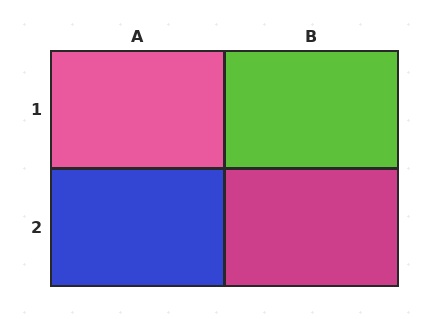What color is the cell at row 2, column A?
Blue.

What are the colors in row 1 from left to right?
Pink, lime.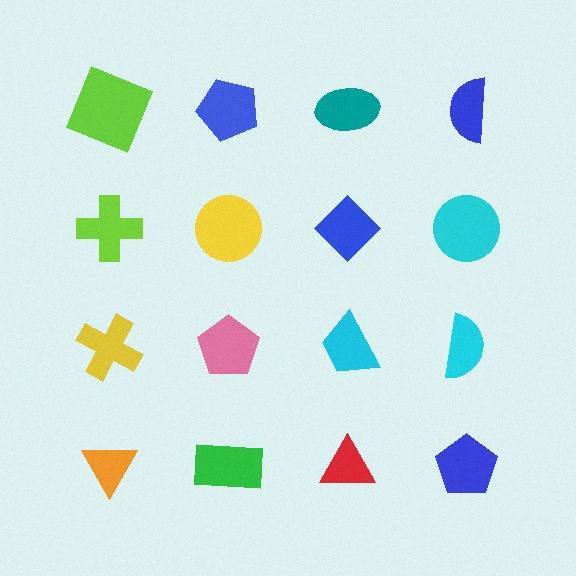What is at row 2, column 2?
A yellow circle.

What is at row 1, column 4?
A blue semicircle.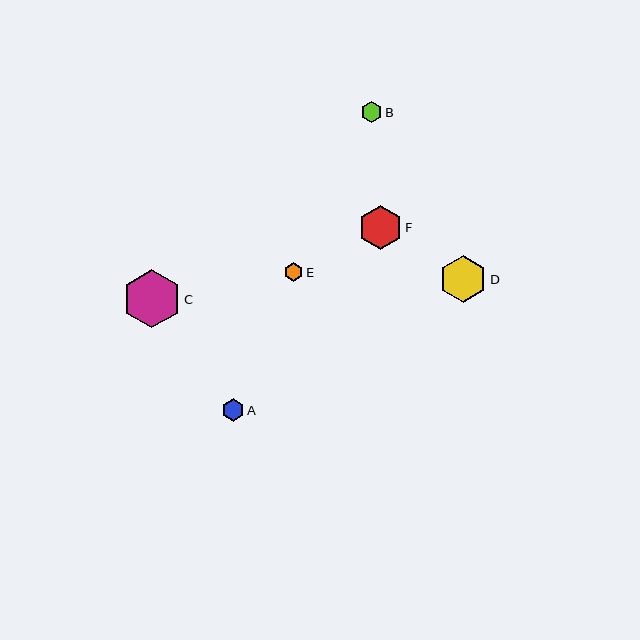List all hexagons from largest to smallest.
From largest to smallest: C, D, F, A, B, E.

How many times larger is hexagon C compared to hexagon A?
Hexagon C is approximately 2.6 times the size of hexagon A.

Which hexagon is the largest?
Hexagon C is the largest with a size of approximately 58 pixels.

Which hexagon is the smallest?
Hexagon E is the smallest with a size of approximately 19 pixels.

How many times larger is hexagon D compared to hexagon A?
Hexagon D is approximately 2.1 times the size of hexagon A.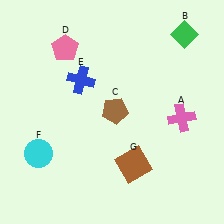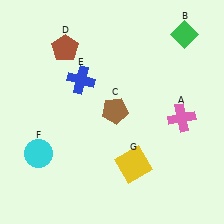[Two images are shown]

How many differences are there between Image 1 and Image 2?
There are 2 differences between the two images.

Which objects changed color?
D changed from pink to brown. G changed from brown to yellow.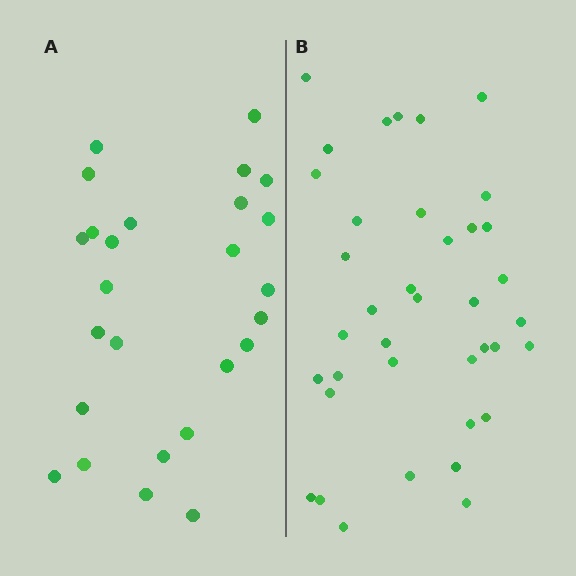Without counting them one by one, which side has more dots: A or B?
Region B (the right region) has more dots.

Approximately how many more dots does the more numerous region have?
Region B has roughly 12 or so more dots than region A.